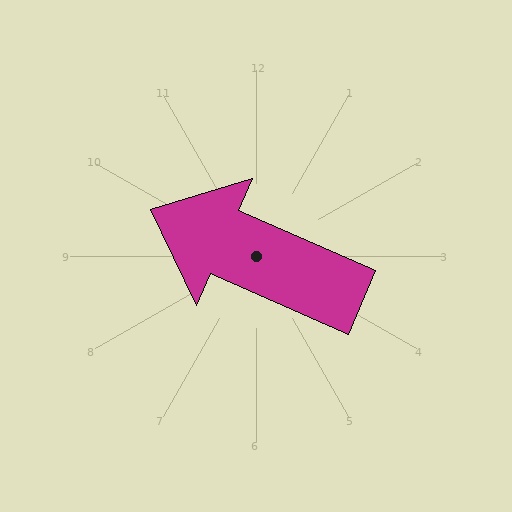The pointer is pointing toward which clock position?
Roughly 10 o'clock.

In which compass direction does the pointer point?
Northwest.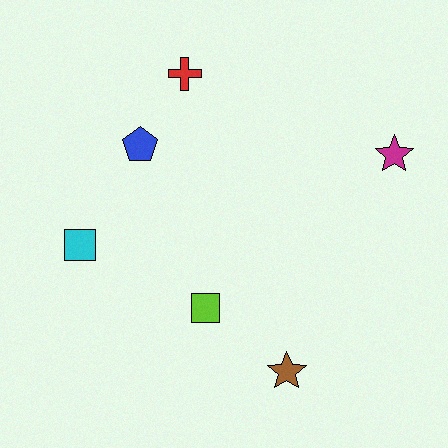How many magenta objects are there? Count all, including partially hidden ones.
There is 1 magenta object.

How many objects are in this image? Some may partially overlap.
There are 6 objects.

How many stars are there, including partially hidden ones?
There are 2 stars.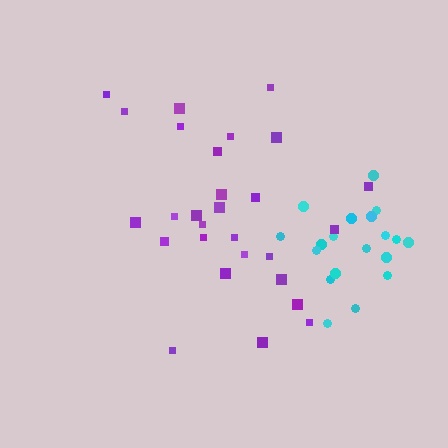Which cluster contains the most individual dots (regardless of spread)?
Purple (28).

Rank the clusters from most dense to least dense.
cyan, purple.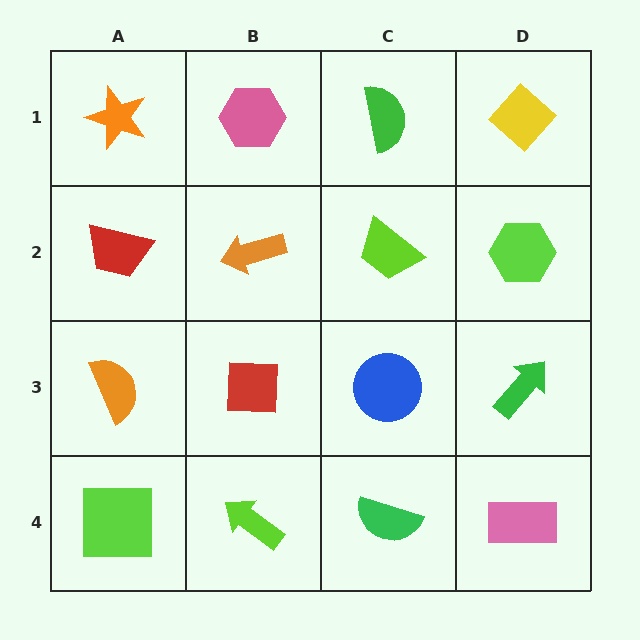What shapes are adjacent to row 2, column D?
A yellow diamond (row 1, column D), a green arrow (row 3, column D), a lime trapezoid (row 2, column C).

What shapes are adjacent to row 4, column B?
A red square (row 3, column B), a lime square (row 4, column A), a green semicircle (row 4, column C).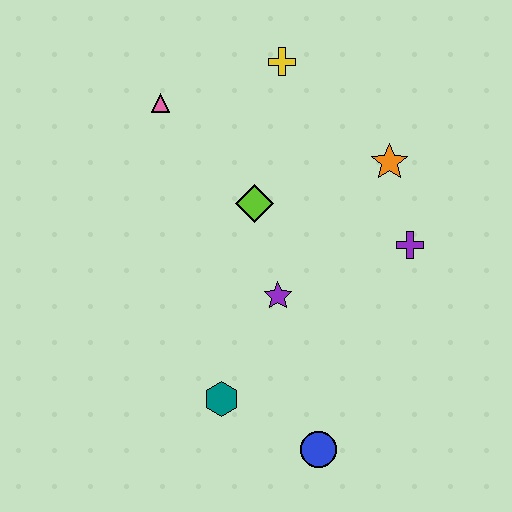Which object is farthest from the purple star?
The yellow cross is farthest from the purple star.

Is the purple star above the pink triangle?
No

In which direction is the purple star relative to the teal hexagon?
The purple star is above the teal hexagon.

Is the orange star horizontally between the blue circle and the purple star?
No